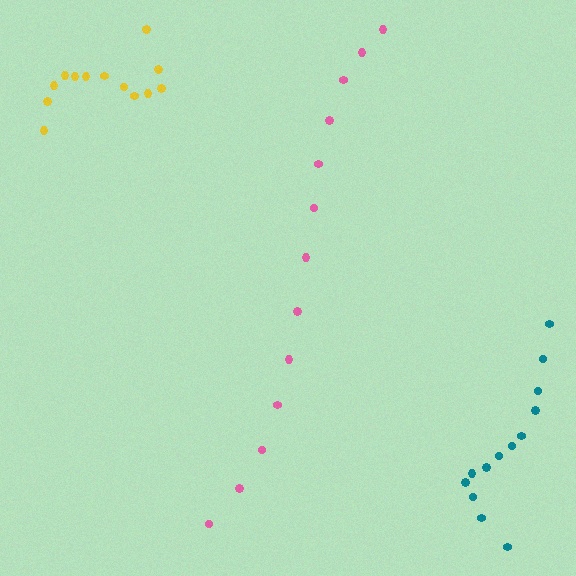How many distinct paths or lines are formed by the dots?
There are 3 distinct paths.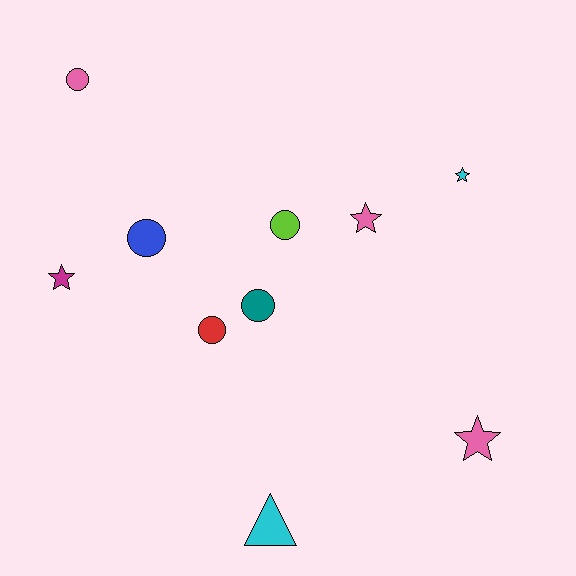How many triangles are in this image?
There is 1 triangle.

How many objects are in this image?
There are 10 objects.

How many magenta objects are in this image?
There is 1 magenta object.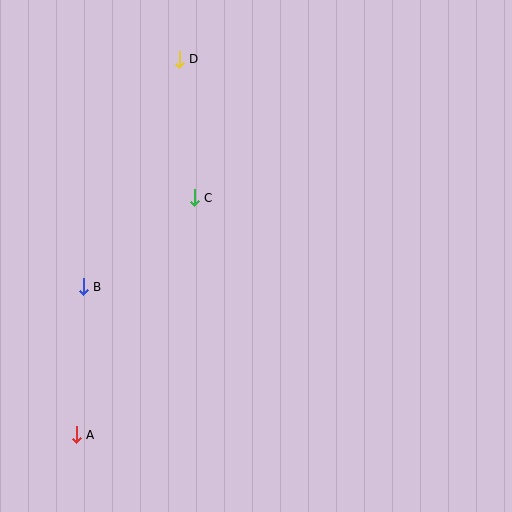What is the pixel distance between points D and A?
The distance between D and A is 389 pixels.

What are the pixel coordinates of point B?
Point B is at (83, 287).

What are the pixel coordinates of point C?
Point C is at (194, 198).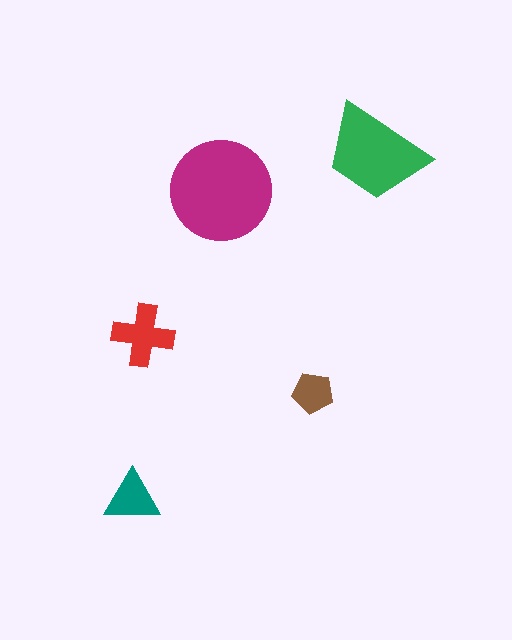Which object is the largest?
The magenta circle.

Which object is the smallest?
The brown pentagon.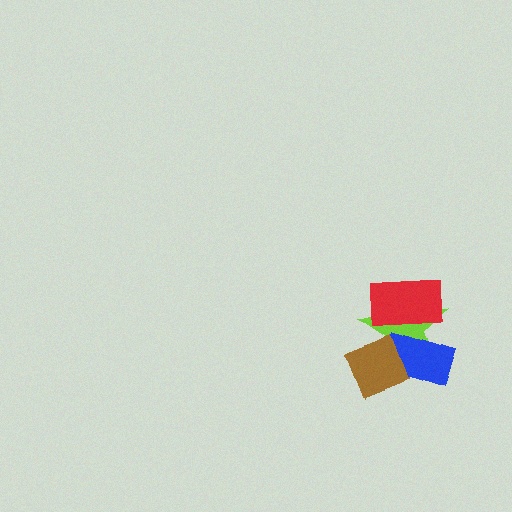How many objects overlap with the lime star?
3 objects overlap with the lime star.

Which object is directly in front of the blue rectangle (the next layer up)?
The red rectangle is directly in front of the blue rectangle.